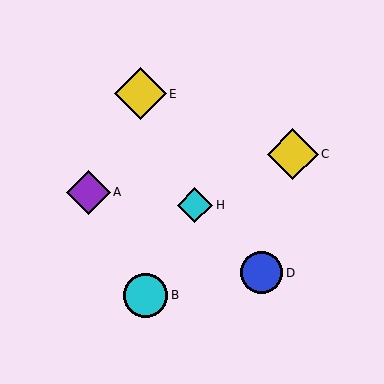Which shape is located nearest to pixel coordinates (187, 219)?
The cyan diamond (labeled H) at (195, 205) is nearest to that location.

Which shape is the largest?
The yellow diamond (labeled E) is the largest.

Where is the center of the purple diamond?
The center of the purple diamond is at (88, 192).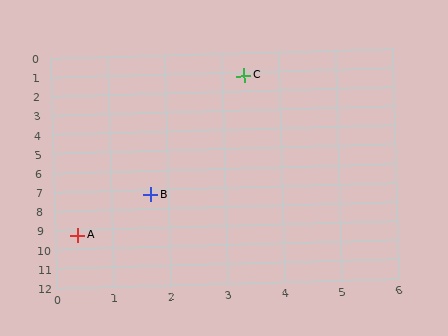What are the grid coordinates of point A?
Point A is at approximately (0.4, 9.3).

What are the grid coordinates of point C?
Point C is at approximately (3.4, 1.2).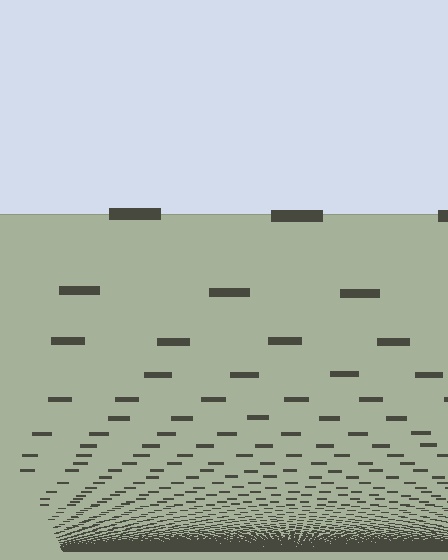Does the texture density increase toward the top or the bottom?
Density increases toward the bottom.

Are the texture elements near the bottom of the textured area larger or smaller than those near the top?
Smaller. The gradient is inverted — elements near the bottom are smaller and denser.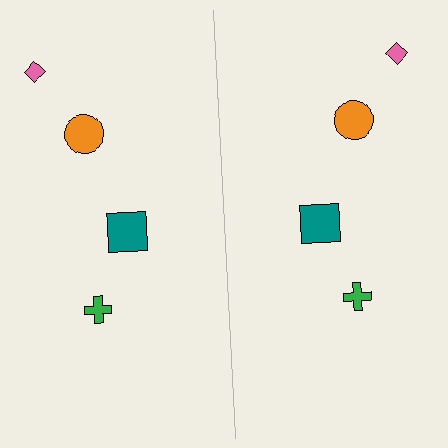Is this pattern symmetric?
Yes, this pattern has bilateral (reflection) symmetry.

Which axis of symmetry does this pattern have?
The pattern has a vertical axis of symmetry running through the center of the image.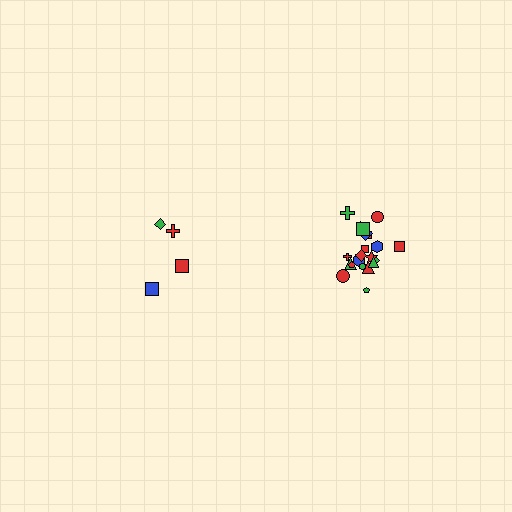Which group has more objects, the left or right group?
The right group.